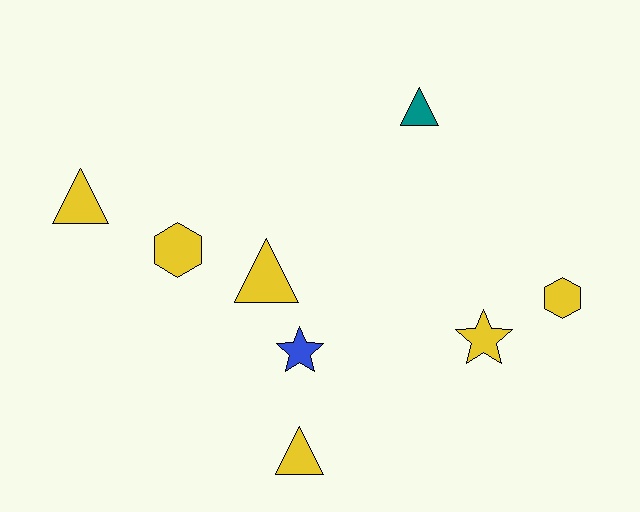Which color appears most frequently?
Yellow, with 6 objects.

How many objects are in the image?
There are 8 objects.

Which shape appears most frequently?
Triangle, with 4 objects.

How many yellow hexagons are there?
There are 2 yellow hexagons.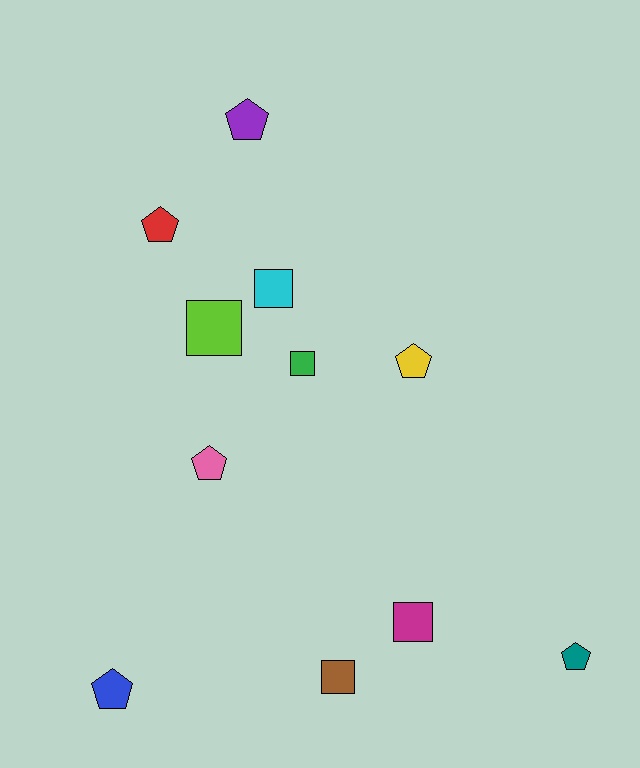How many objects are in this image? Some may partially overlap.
There are 11 objects.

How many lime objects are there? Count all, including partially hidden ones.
There is 1 lime object.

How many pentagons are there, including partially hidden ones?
There are 6 pentagons.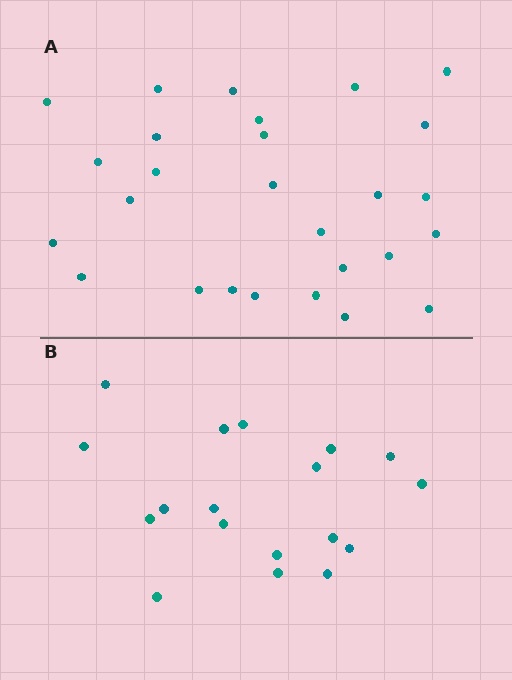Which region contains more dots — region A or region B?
Region A (the top region) has more dots.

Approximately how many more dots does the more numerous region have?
Region A has roughly 8 or so more dots than region B.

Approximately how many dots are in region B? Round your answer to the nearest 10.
About 20 dots. (The exact count is 18, which rounds to 20.)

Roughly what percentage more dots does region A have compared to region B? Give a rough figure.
About 50% more.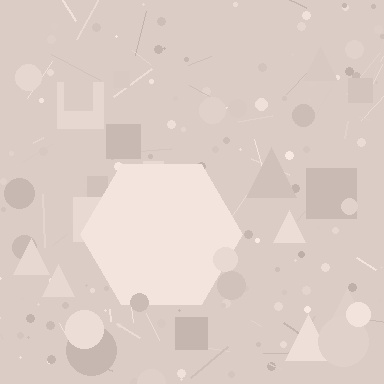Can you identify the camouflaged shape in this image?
The camouflaged shape is a hexagon.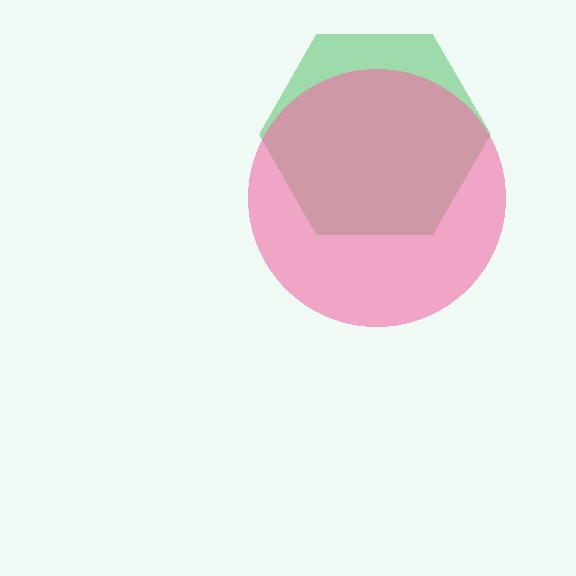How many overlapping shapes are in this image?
There are 2 overlapping shapes in the image.